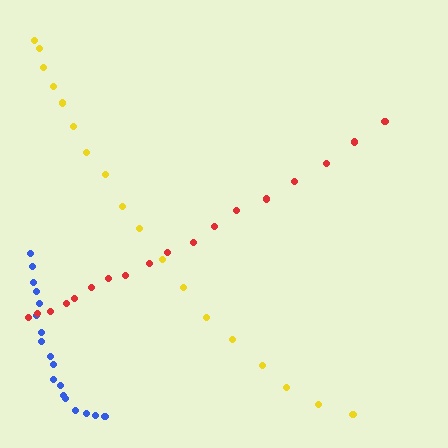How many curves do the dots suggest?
There are 3 distinct paths.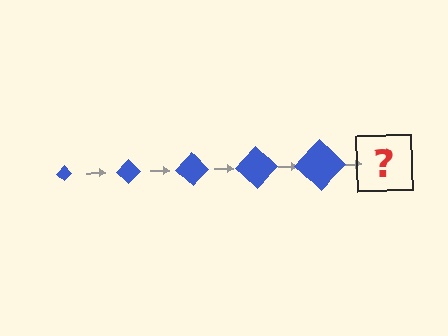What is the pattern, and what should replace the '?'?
The pattern is that the diamond gets progressively larger each step. The '?' should be a blue diamond, larger than the previous one.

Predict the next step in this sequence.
The next step is a blue diamond, larger than the previous one.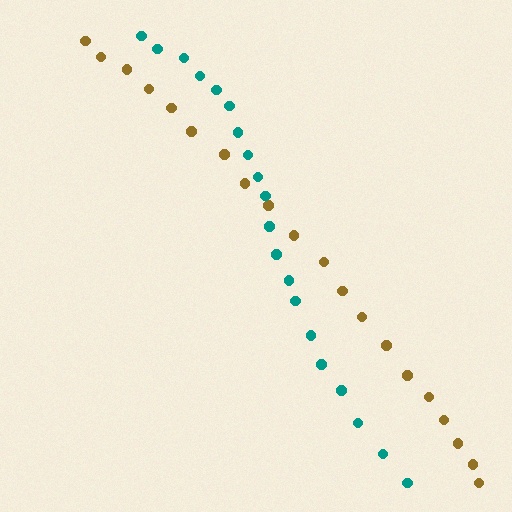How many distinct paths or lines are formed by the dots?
There are 2 distinct paths.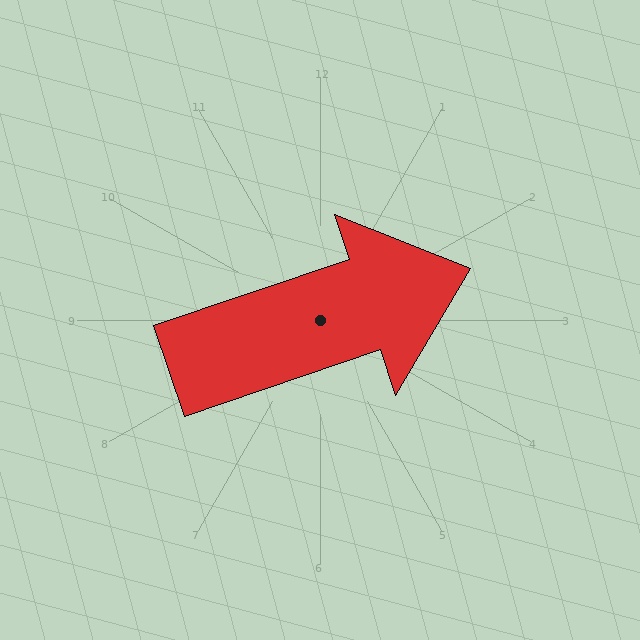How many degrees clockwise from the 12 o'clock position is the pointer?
Approximately 71 degrees.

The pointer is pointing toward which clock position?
Roughly 2 o'clock.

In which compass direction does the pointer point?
East.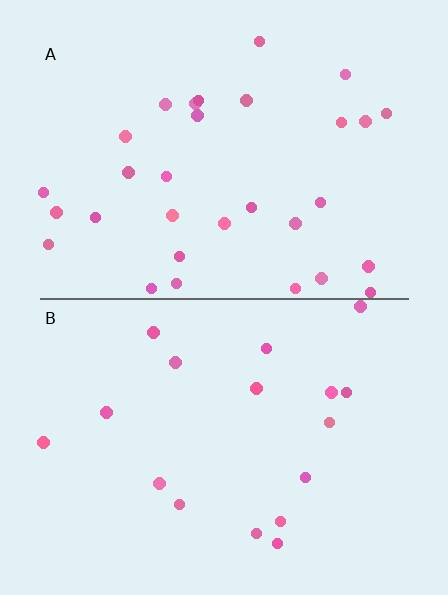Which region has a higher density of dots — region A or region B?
A (the top).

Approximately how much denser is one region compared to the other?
Approximately 1.8× — region A over region B.